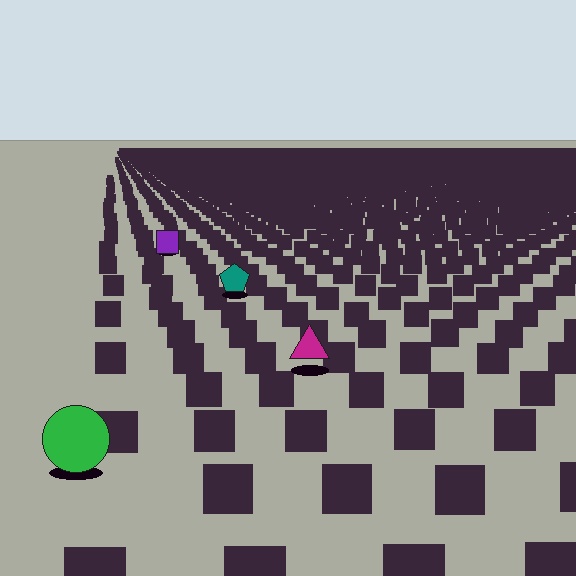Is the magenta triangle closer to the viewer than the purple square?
Yes. The magenta triangle is closer — you can tell from the texture gradient: the ground texture is coarser near it.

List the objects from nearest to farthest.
From nearest to farthest: the green circle, the magenta triangle, the teal pentagon, the purple square.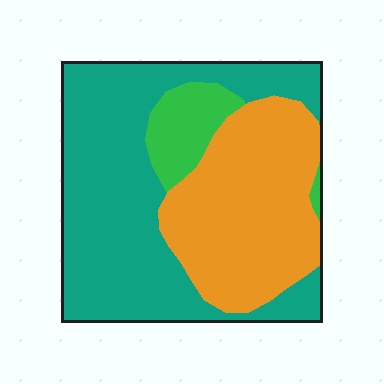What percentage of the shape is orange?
Orange covers roughly 35% of the shape.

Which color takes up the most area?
Teal, at roughly 55%.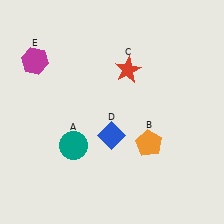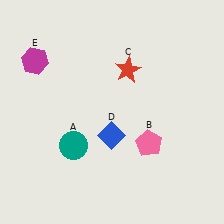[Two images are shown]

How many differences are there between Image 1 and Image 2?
There is 1 difference between the two images.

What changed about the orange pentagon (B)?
In Image 1, B is orange. In Image 2, it changed to pink.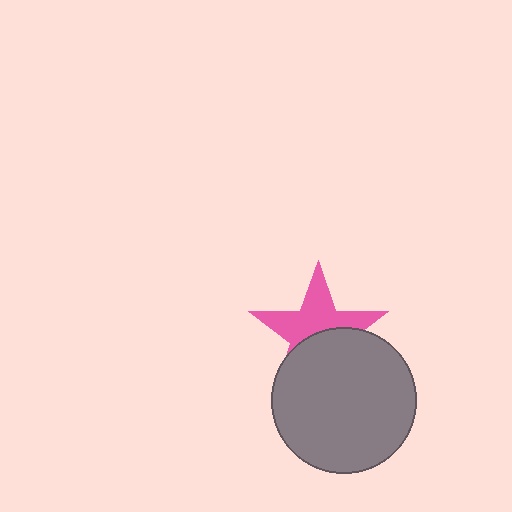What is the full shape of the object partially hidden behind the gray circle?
The partially hidden object is a pink star.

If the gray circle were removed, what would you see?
You would see the complete pink star.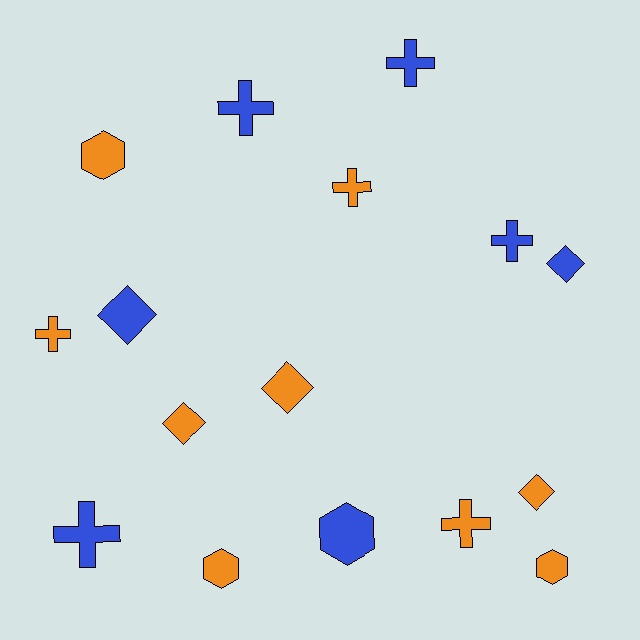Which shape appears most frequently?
Cross, with 7 objects.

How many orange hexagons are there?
There are 3 orange hexagons.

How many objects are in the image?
There are 16 objects.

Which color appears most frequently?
Orange, with 9 objects.